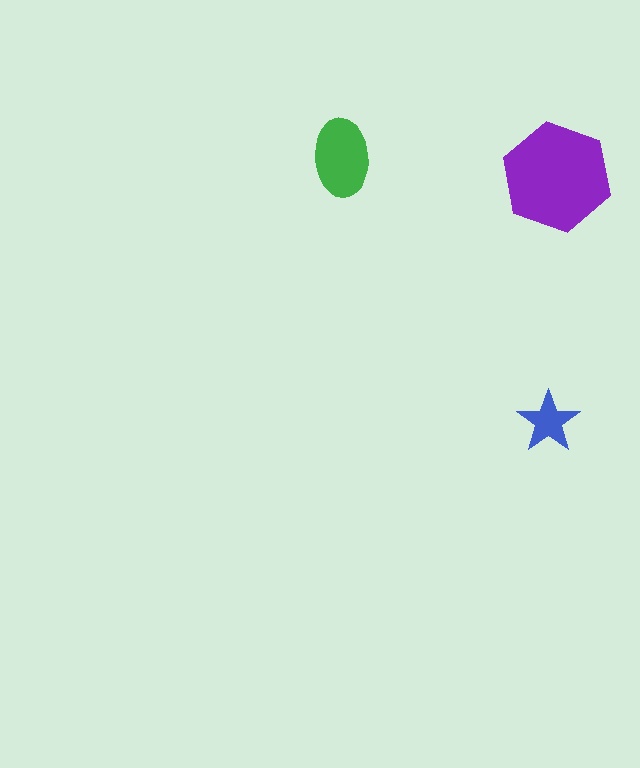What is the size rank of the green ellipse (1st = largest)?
2nd.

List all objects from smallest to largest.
The blue star, the green ellipse, the purple hexagon.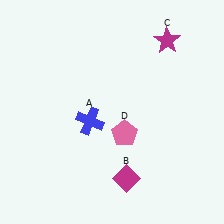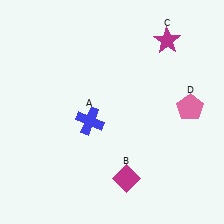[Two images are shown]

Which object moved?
The pink pentagon (D) moved right.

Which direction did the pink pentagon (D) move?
The pink pentagon (D) moved right.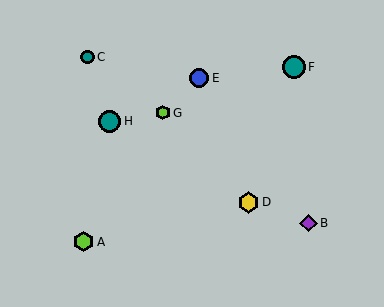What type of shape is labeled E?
Shape E is a blue circle.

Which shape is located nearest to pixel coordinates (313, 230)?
The purple diamond (labeled B) at (309, 223) is nearest to that location.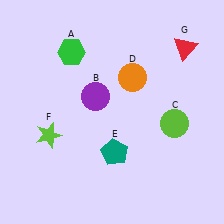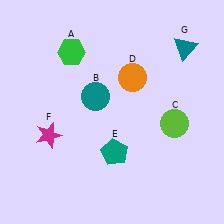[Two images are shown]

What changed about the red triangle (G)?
In Image 1, G is red. In Image 2, it changed to teal.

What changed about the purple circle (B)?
In Image 1, B is purple. In Image 2, it changed to teal.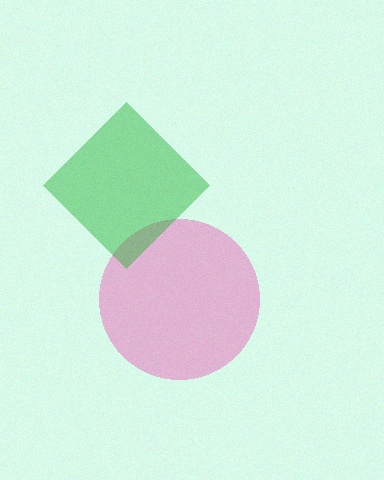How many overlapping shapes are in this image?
There are 2 overlapping shapes in the image.